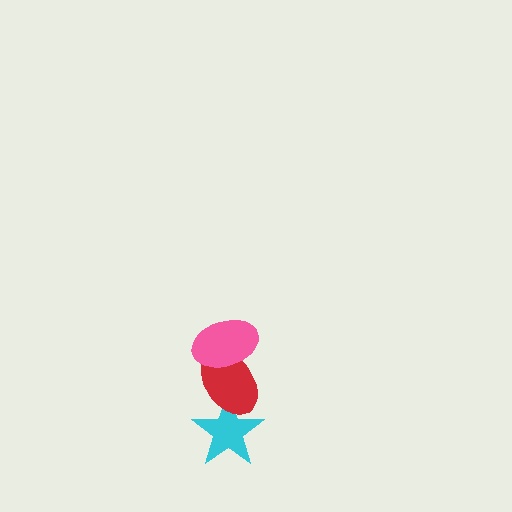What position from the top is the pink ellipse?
The pink ellipse is 1st from the top.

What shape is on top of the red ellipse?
The pink ellipse is on top of the red ellipse.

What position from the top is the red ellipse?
The red ellipse is 2nd from the top.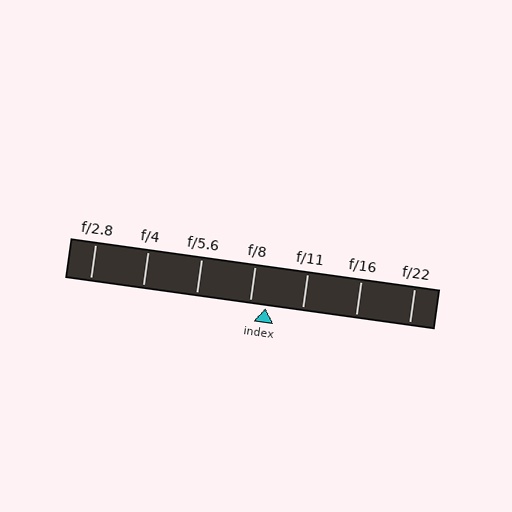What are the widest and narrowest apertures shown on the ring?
The widest aperture shown is f/2.8 and the narrowest is f/22.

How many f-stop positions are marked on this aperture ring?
There are 7 f-stop positions marked.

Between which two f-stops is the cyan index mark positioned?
The index mark is between f/8 and f/11.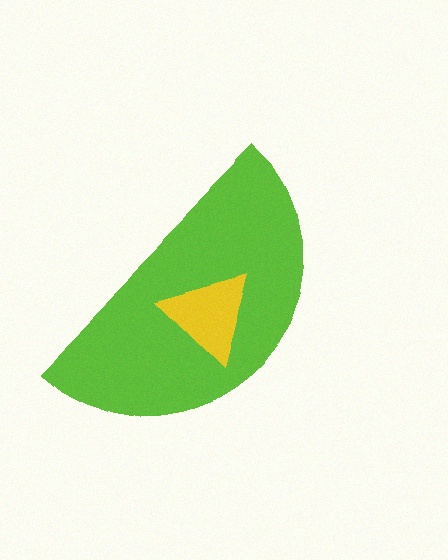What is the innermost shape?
The yellow triangle.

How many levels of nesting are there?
2.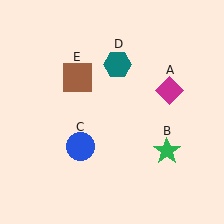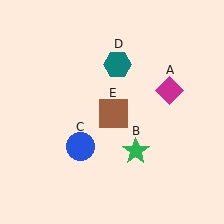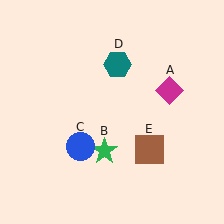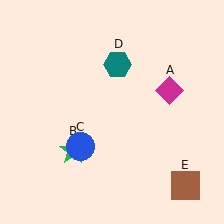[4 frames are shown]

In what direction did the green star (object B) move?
The green star (object B) moved left.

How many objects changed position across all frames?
2 objects changed position: green star (object B), brown square (object E).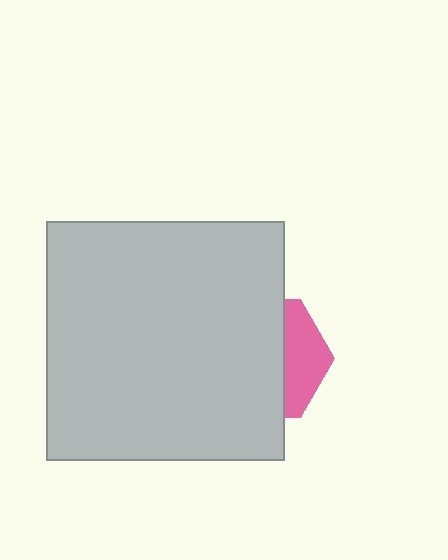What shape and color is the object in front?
The object in front is a light gray square.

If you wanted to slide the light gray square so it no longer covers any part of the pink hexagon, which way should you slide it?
Slide it left — that is the most direct way to separate the two shapes.